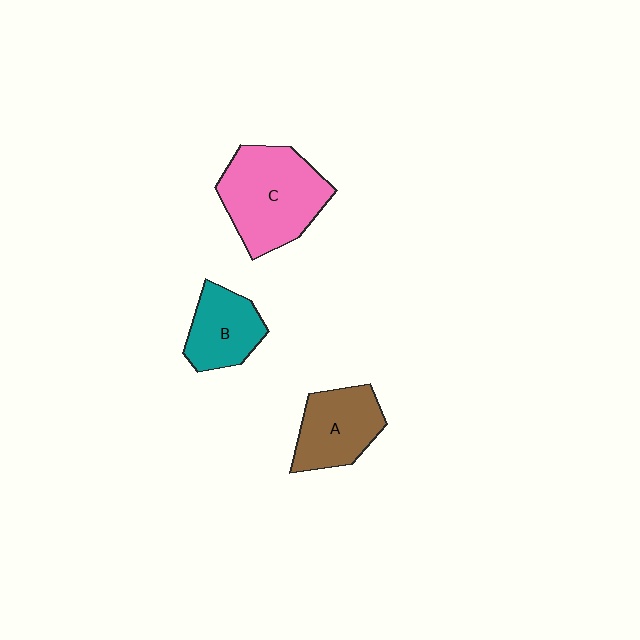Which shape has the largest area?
Shape C (pink).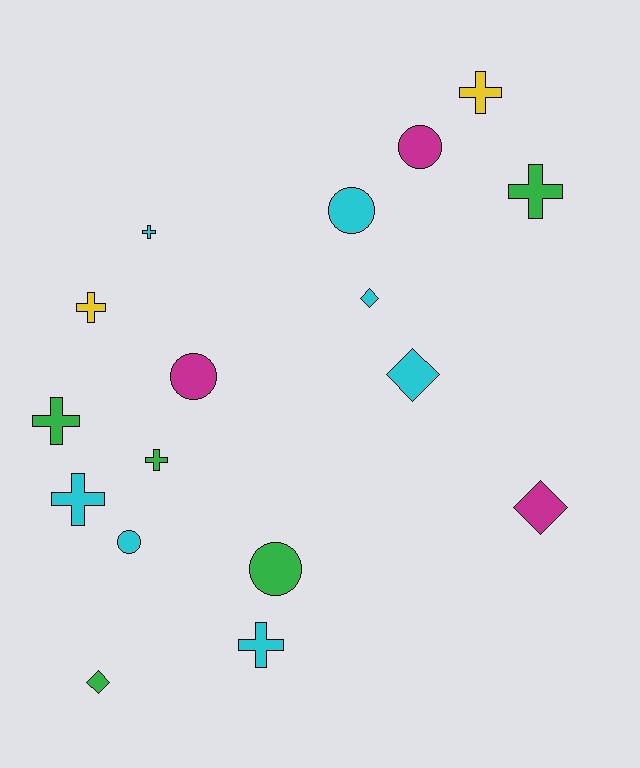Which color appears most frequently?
Cyan, with 7 objects.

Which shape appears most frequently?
Cross, with 8 objects.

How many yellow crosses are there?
There are 2 yellow crosses.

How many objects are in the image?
There are 17 objects.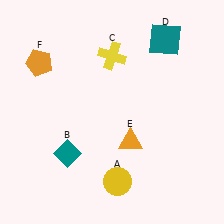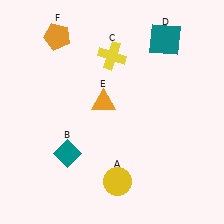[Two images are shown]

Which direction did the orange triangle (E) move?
The orange triangle (E) moved up.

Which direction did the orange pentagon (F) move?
The orange pentagon (F) moved up.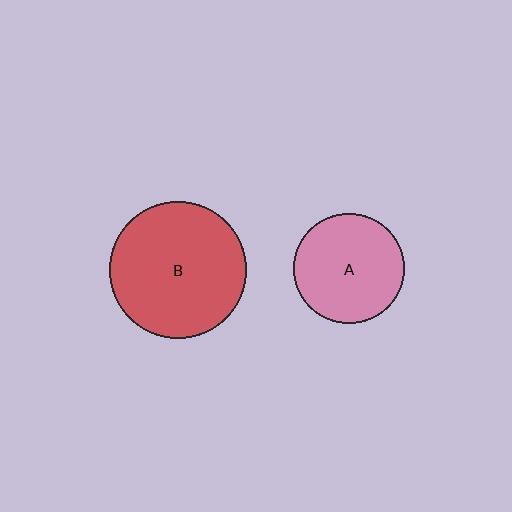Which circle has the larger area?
Circle B (red).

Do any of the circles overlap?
No, none of the circles overlap.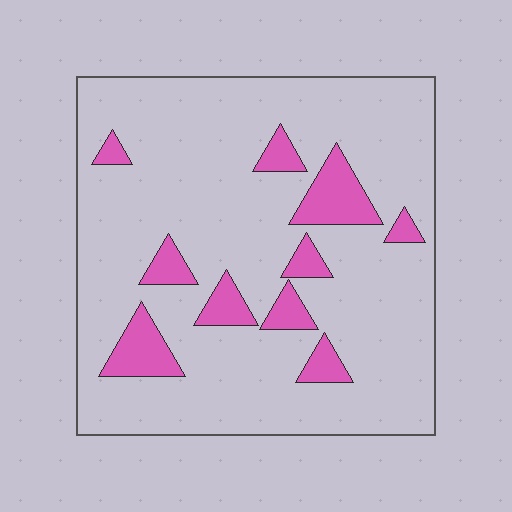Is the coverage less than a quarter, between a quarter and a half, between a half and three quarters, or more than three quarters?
Less than a quarter.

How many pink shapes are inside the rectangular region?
10.